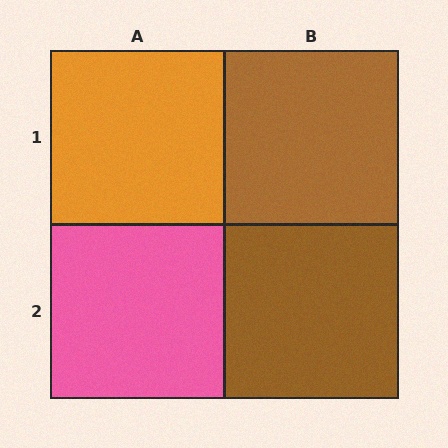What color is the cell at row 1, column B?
Brown.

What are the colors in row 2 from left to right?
Pink, brown.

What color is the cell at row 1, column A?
Orange.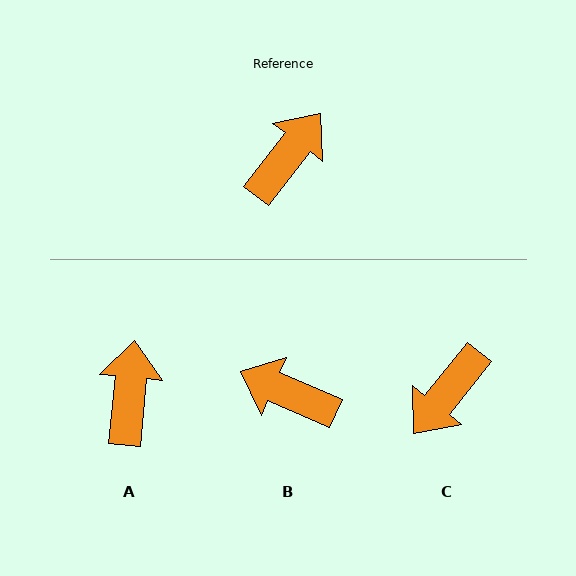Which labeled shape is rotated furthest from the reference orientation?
C, about 179 degrees away.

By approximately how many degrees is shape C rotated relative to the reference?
Approximately 179 degrees counter-clockwise.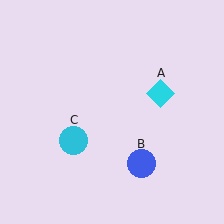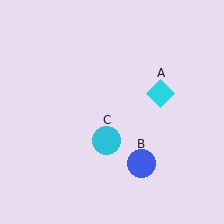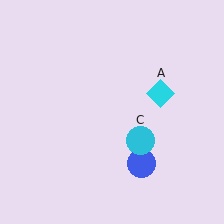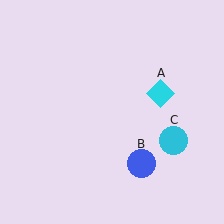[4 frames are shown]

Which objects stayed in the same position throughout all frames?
Cyan diamond (object A) and blue circle (object B) remained stationary.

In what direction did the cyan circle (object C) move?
The cyan circle (object C) moved right.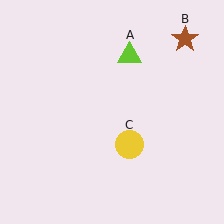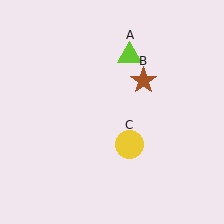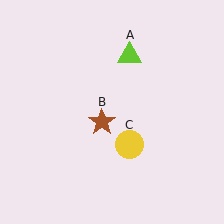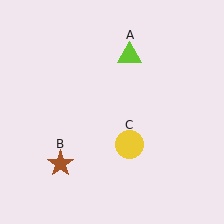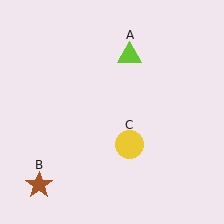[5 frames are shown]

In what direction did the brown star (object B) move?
The brown star (object B) moved down and to the left.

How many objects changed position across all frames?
1 object changed position: brown star (object B).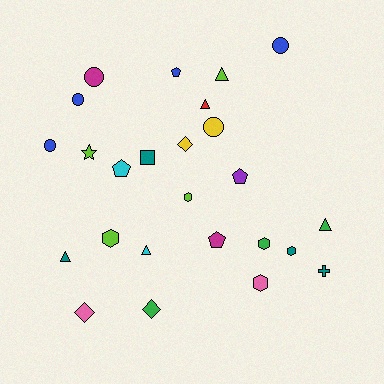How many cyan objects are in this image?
There are 2 cyan objects.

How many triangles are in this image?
There are 5 triangles.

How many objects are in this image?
There are 25 objects.